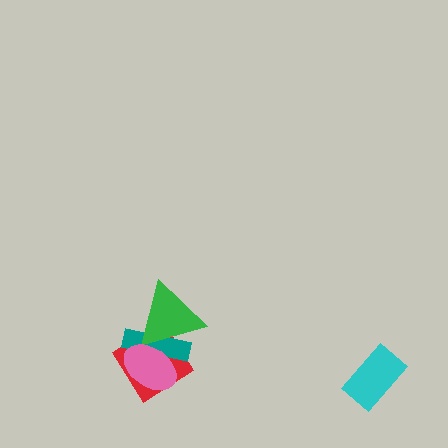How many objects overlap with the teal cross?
3 objects overlap with the teal cross.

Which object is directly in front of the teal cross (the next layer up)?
The green triangle is directly in front of the teal cross.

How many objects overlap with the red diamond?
3 objects overlap with the red diamond.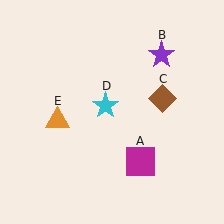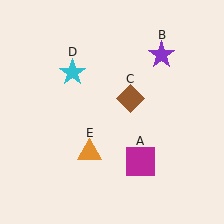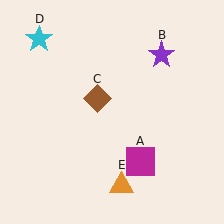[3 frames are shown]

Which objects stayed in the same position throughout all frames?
Magenta square (object A) and purple star (object B) remained stationary.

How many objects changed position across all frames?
3 objects changed position: brown diamond (object C), cyan star (object D), orange triangle (object E).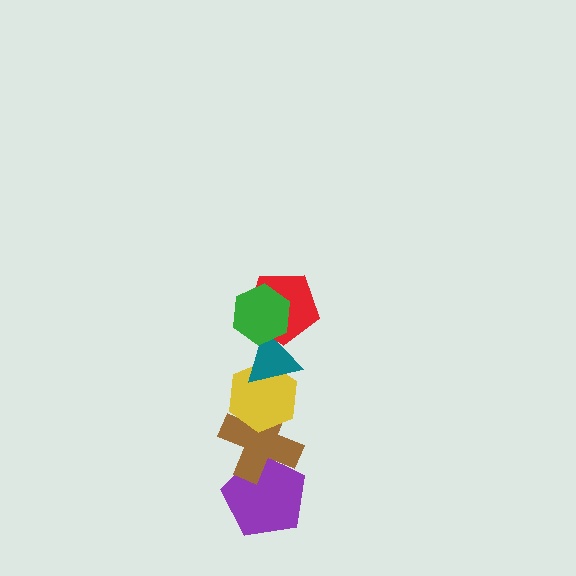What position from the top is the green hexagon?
The green hexagon is 1st from the top.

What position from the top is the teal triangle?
The teal triangle is 3rd from the top.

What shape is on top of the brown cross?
The yellow hexagon is on top of the brown cross.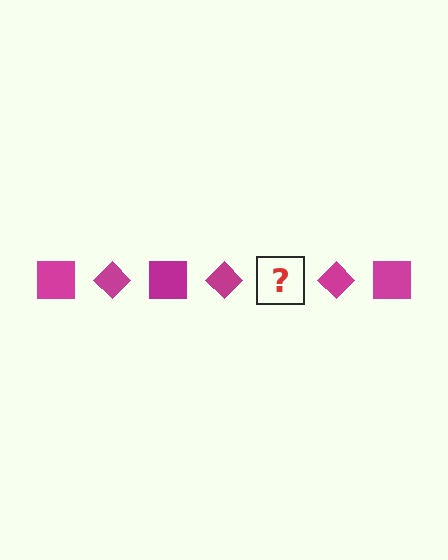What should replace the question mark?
The question mark should be replaced with a magenta square.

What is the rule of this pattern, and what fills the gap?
The rule is that the pattern cycles through square, diamond shapes in magenta. The gap should be filled with a magenta square.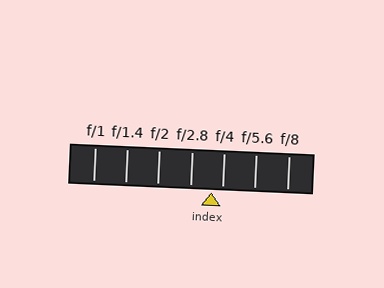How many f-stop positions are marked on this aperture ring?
There are 7 f-stop positions marked.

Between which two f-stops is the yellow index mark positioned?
The index mark is between f/2.8 and f/4.